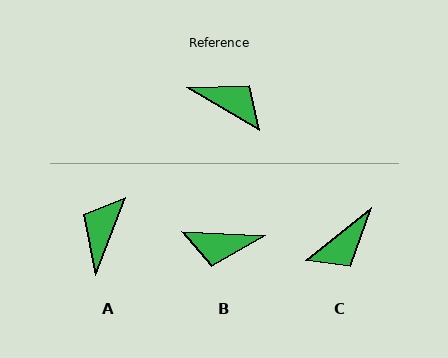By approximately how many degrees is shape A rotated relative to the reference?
Approximately 99 degrees counter-clockwise.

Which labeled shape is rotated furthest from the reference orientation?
B, about 152 degrees away.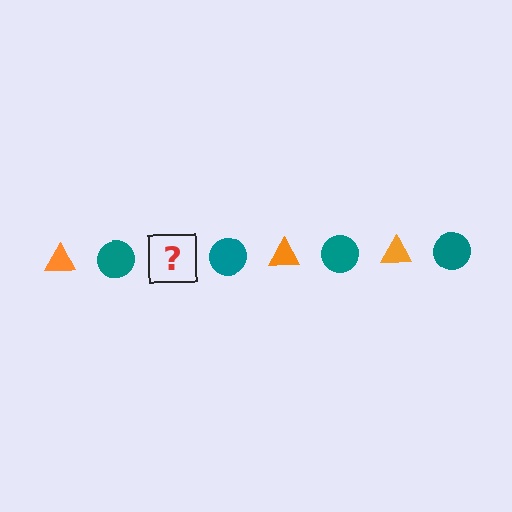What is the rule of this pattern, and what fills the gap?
The rule is that the pattern alternates between orange triangle and teal circle. The gap should be filled with an orange triangle.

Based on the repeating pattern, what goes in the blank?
The blank should be an orange triangle.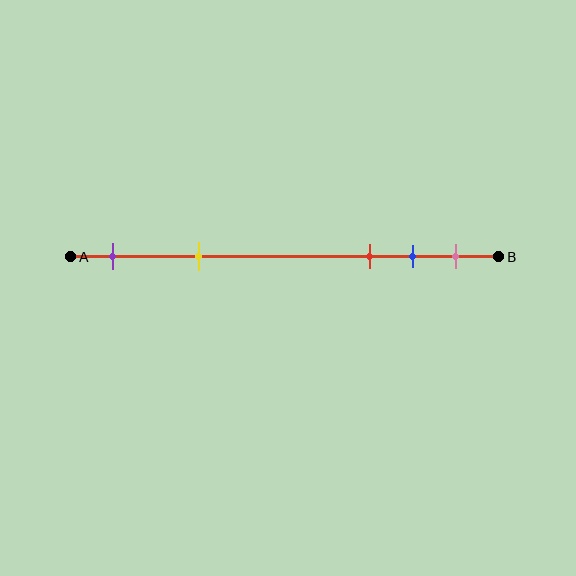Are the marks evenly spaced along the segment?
No, the marks are not evenly spaced.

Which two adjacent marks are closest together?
The blue and pink marks are the closest adjacent pair.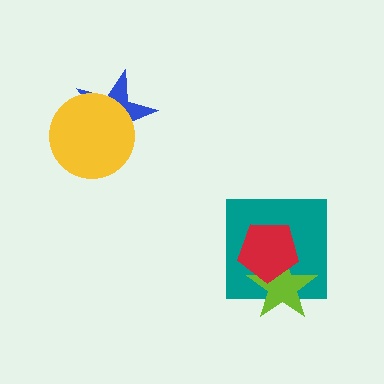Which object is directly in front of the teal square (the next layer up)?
The lime star is directly in front of the teal square.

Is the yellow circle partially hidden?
No, no other shape covers it.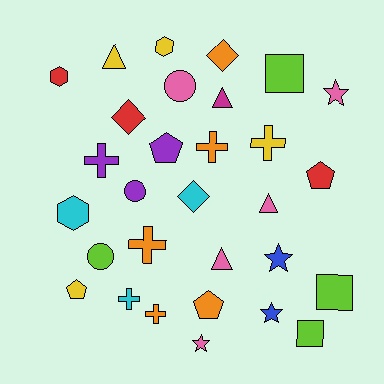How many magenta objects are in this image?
There is 1 magenta object.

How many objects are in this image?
There are 30 objects.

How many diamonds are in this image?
There are 3 diamonds.